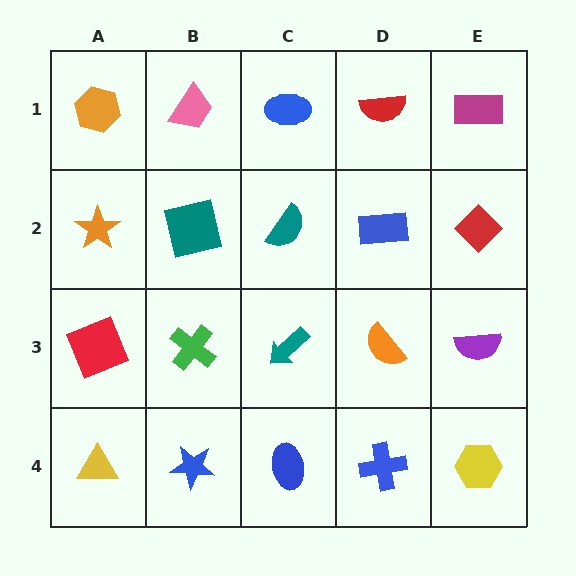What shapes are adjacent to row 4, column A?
A red square (row 3, column A), a blue star (row 4, column B).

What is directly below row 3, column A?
A yellow triangle.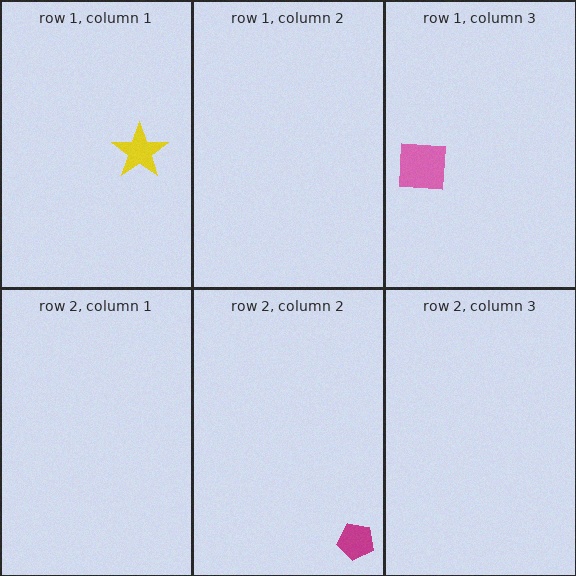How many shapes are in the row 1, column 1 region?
1.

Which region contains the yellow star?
The row 1, column 1 region.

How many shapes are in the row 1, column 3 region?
1.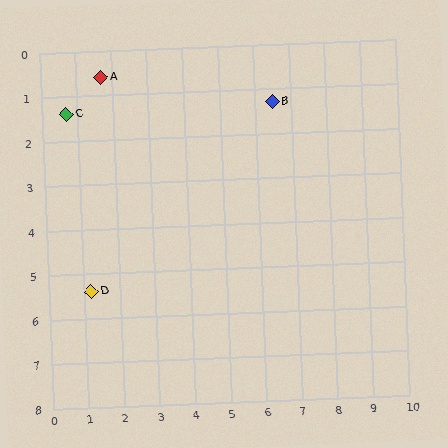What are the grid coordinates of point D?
Point D is at approximately (1.2, 5.4).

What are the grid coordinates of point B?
Point B is at approximately (6.5, 1.3).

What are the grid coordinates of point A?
Point A is at approximately (1.7, 0.6).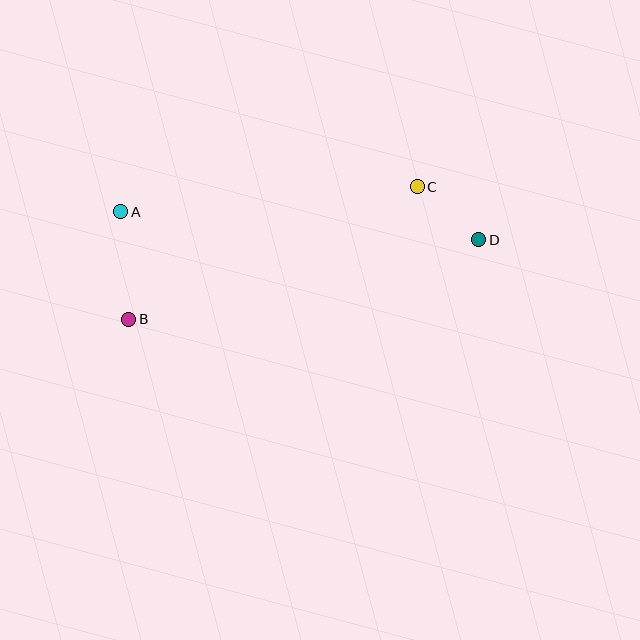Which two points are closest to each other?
Points C and D are closest to each other.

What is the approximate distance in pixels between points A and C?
The distance between A and C is approximately 297 pixels.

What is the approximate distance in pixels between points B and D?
The distance between B and D is approximately 359 pixels.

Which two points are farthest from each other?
Points A and D are farthest from each other.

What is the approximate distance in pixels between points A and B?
The distance between A and B is approximately 108 pixels.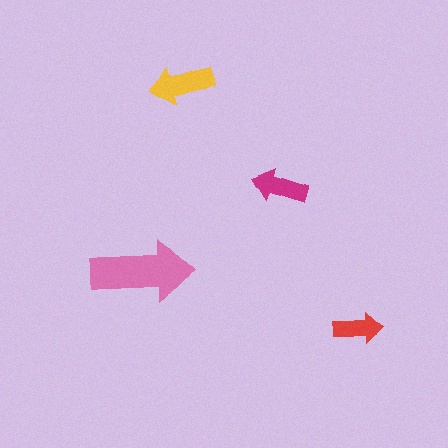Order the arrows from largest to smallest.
the pink one, the yellow one, the magenta one, the red one.